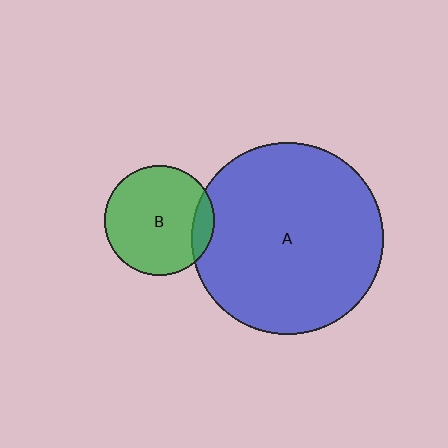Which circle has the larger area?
Circle A (blue).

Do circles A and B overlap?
Yes.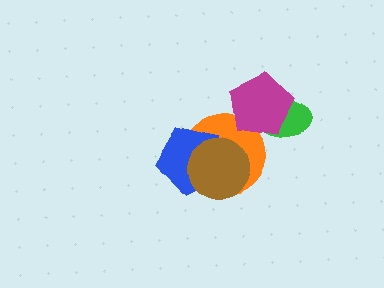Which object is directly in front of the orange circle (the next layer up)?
The blue pentagon is directly in front of the orange circle.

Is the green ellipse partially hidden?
Yes, it is partially covered by another shape.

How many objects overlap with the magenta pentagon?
2 objects overlap with the magenta pentagon.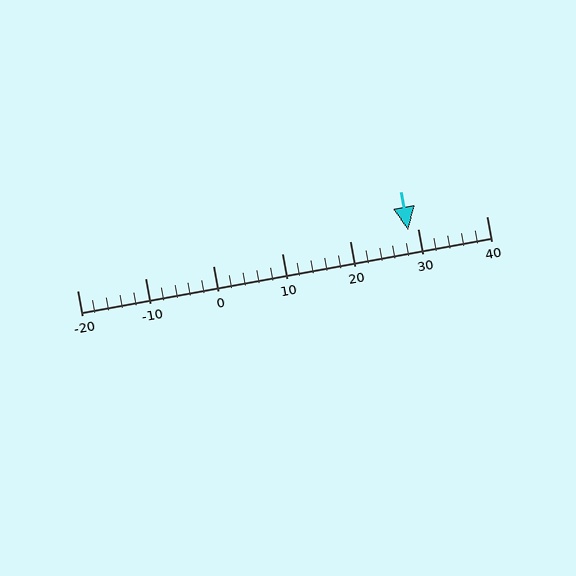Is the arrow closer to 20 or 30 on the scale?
The arrow is closer to 30.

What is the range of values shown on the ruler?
The ruler shows values from -20 to 40.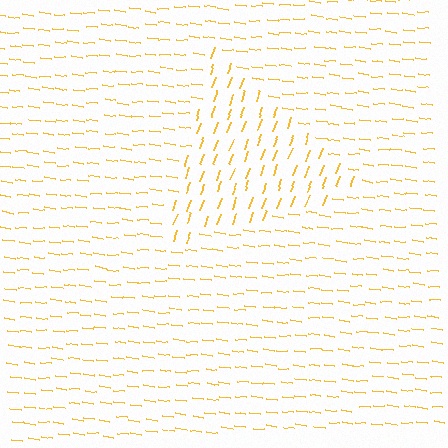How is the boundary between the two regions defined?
The boundary is defined purely by a change in line orientation (approximately 78 degrees difference). All lines are the same color and thickness.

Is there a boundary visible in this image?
Yes, there is a texture boundary formed by a change in line orientation.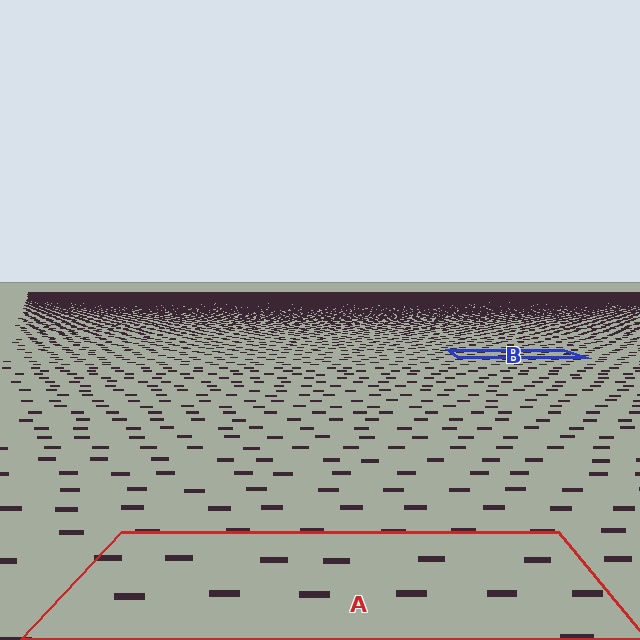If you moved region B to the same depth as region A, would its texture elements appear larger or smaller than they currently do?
They would appear larger. At a closer depth, the same texture elements are projected at a bigger on-screen size.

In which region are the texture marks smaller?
The texture marks are smaller in region B, because it is farther away.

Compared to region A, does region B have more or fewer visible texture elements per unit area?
Region B has more texture elements per unit area — they are packed more densely because it is farther away.